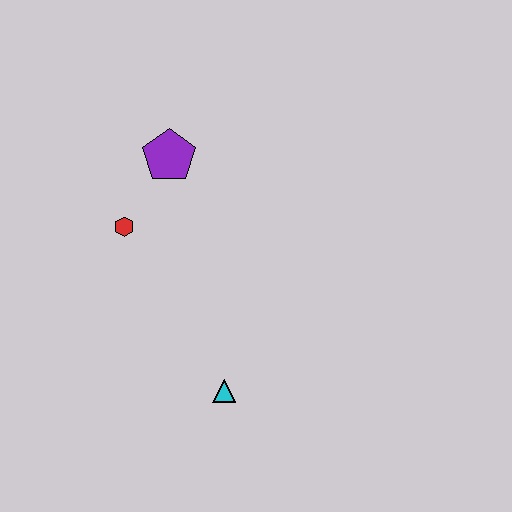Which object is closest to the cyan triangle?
The red hexagon is closest to the cyan triangle.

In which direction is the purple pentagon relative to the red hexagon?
The purple pentagon is above the red hexagon.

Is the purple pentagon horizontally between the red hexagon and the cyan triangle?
Yes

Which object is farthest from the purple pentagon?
The cyan triangle is farthest from the purple pentagon.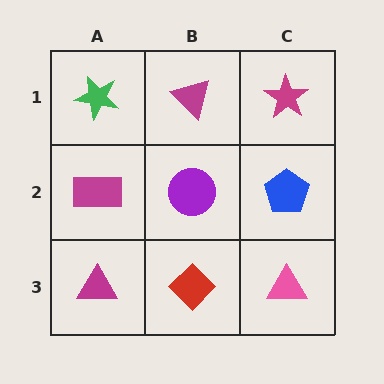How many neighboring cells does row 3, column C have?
2.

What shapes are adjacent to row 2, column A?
A green star (row 1, column A), a magenta triangle (row 3, column A), a purple circle (row 2, column B).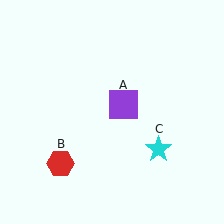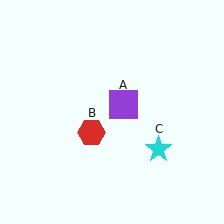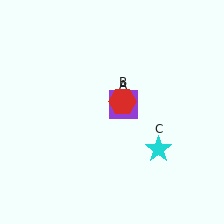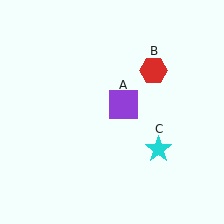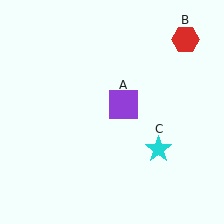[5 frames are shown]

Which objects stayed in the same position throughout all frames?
Purple square (object A) and cyan star (object C) remained stationary.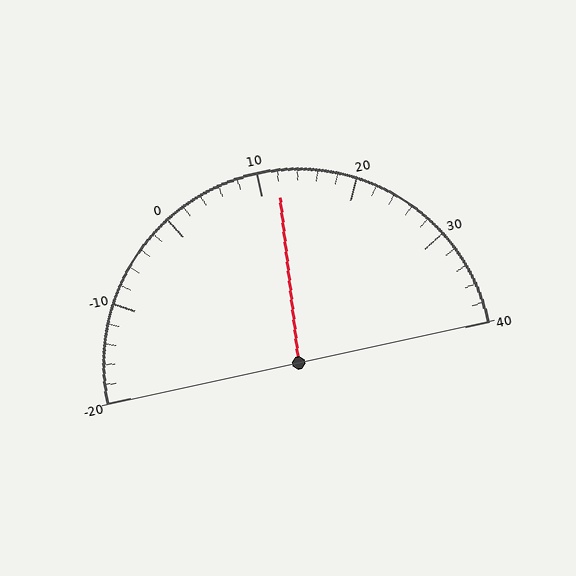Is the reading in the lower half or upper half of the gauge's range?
The reading is in the upper half of the range (-20 to 40).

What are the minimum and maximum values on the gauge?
The gauge ranges from -20 to 40.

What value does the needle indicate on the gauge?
The needle indicates approximately 12.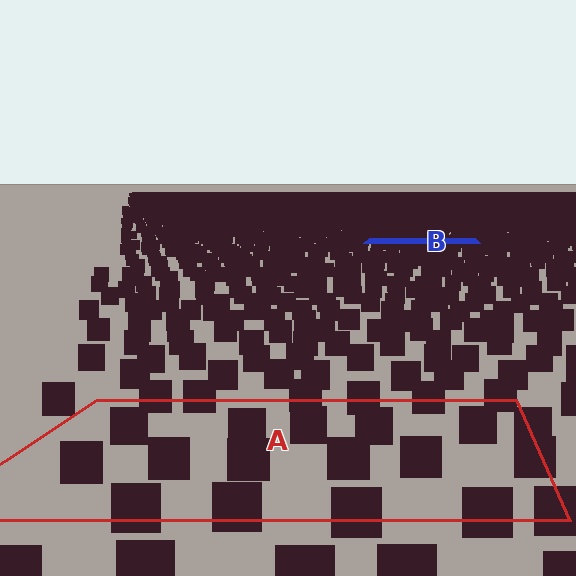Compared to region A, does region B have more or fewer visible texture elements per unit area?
Region B has more texture elements per unit area — they are packed more densely because it is farther away.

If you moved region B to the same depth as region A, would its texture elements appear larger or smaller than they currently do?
They would appear larger. At a closer depth, the same texture elements are projected at a bigger on-screen size.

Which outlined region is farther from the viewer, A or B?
Region B is farther from the viewer — the texture elements inside it appear smaller and more densely packed.